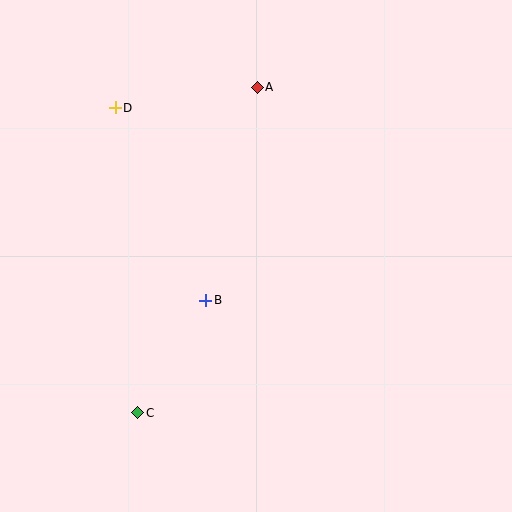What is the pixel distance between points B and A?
The distance between B and A is 219 pixels.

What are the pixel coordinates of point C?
Point C is at (138, 413).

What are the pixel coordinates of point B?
Point B is at (206, 300).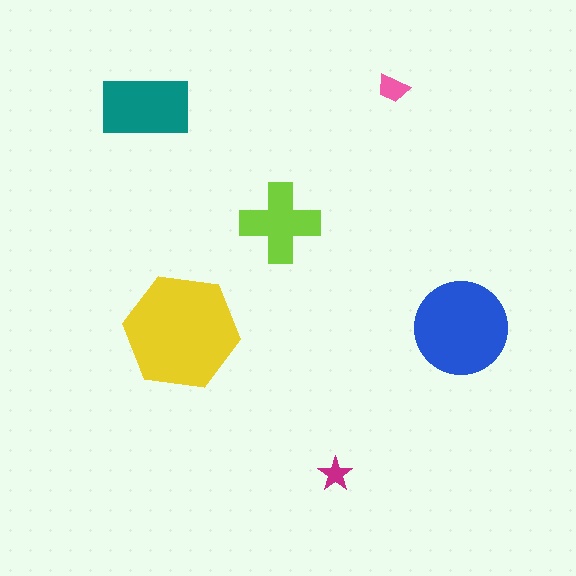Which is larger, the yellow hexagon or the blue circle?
The yellow hexagon.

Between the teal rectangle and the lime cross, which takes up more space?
The teal rectangle.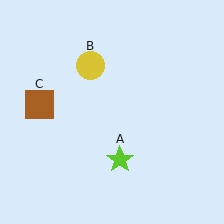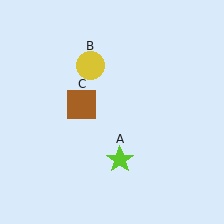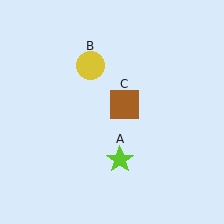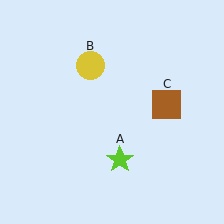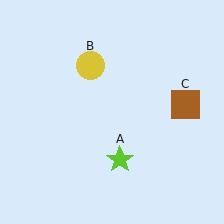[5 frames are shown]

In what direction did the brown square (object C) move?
The brown square (object C) moved right.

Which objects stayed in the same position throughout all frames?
Lime star (object A) and yellow circle (object B) remained stationary.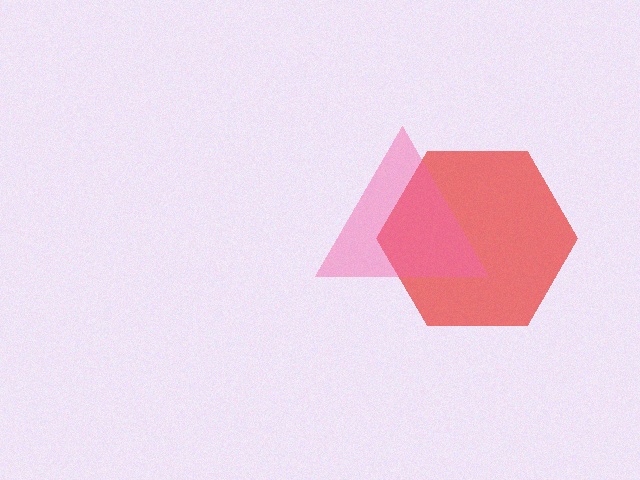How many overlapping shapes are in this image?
There are 2 overlapping shapes in the image.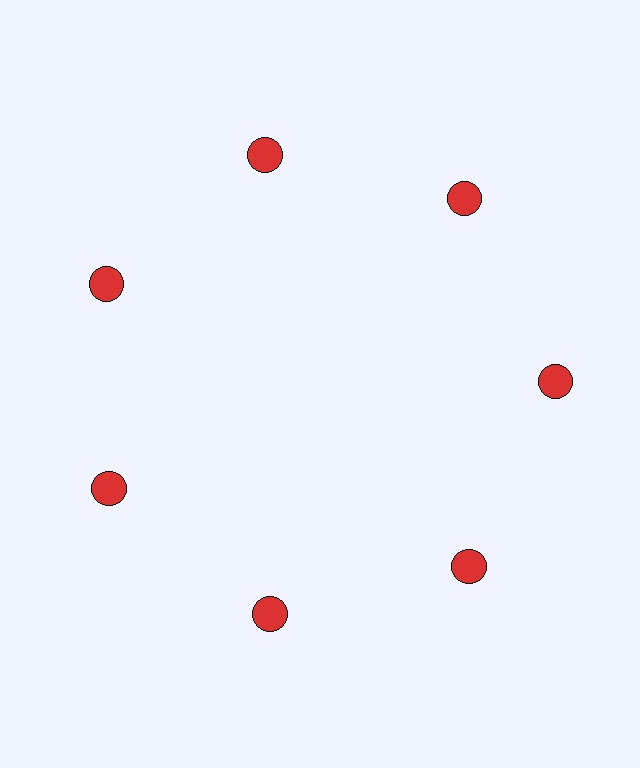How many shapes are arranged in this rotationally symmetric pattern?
There are 7 shapes, arranged in 7 groups of 1.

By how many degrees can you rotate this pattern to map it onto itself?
The pattern maps onto itself every 51 degrees of rotation.